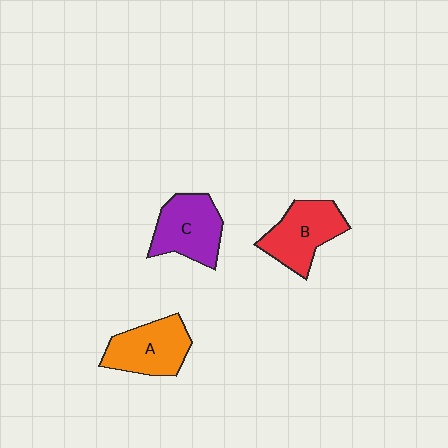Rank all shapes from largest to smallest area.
From largest to smallest: C (purple), B (red), A (orange).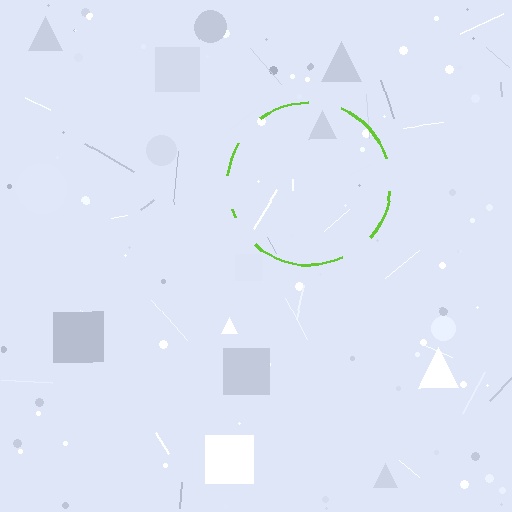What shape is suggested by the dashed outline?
The dashed outline suggests a circle.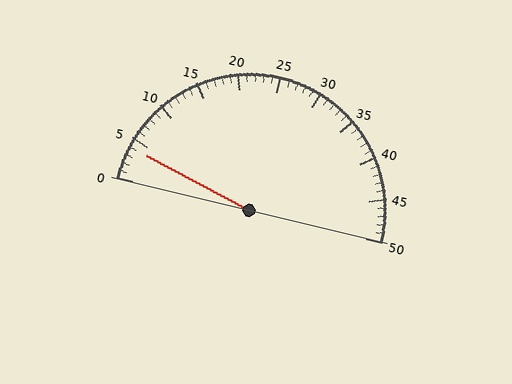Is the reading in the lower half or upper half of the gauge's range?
The reading is in the lower half of the range (0 to 50).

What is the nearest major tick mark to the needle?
The nearest major tick mark is 5.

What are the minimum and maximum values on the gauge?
The gauge ranges from 0 to 50.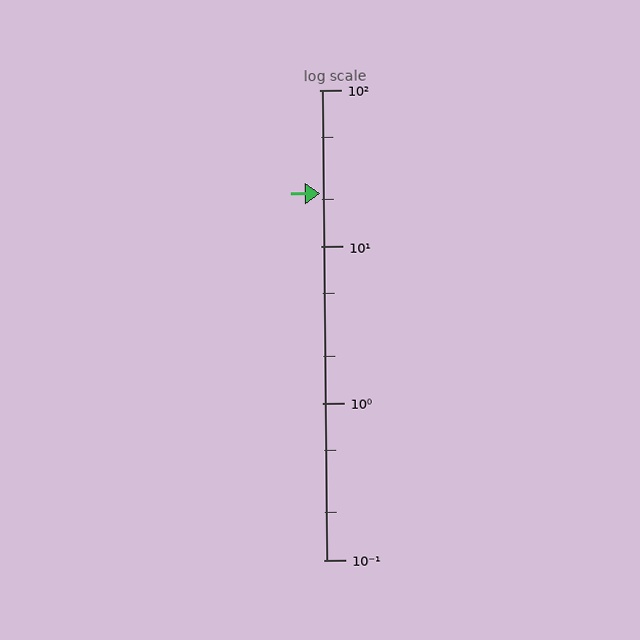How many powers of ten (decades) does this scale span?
The scale spans 3 decades, from 0.1 to 100.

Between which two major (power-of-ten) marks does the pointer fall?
The pointer is between 10 and 100.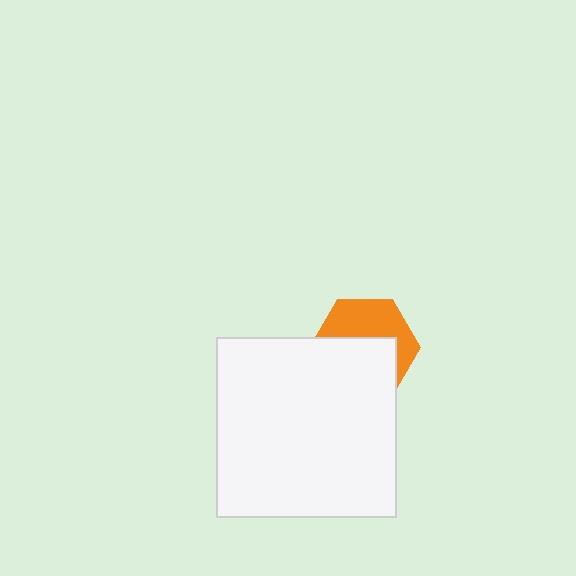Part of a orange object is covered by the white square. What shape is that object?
It is a hexagon.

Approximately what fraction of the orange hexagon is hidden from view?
Roughly 55% of the orange hexagon is hidden behind the white square.